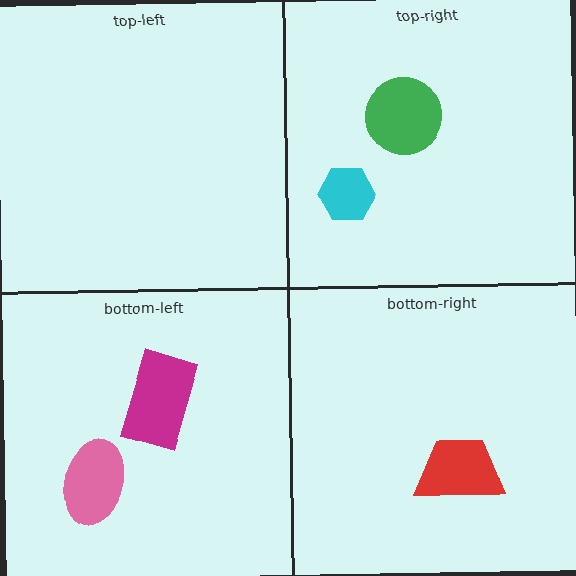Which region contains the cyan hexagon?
The top-right region.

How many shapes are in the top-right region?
2.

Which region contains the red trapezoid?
The bottom-right region.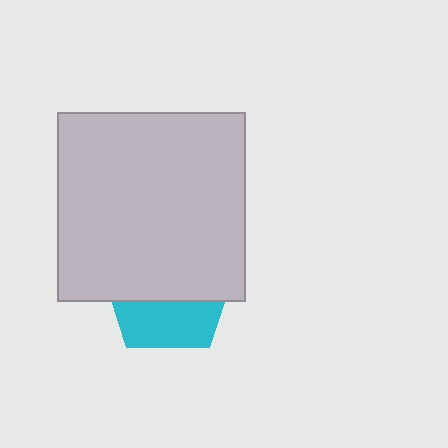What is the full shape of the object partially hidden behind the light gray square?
The partially hidden object is a cyan pentagon.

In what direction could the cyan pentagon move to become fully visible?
The cyan pentagon could move down. That would shift it out from behind the light gray square entirely.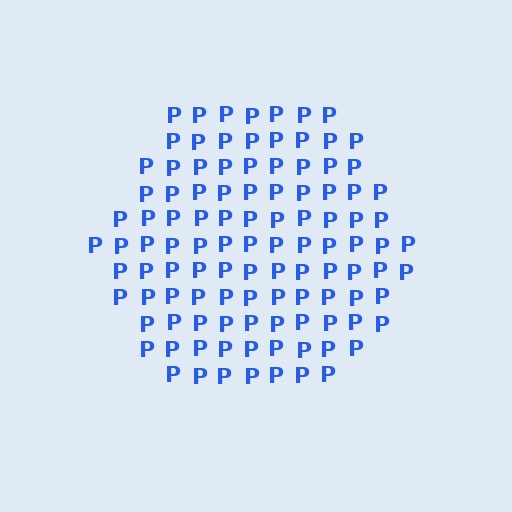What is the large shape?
The large shape is a hexagon.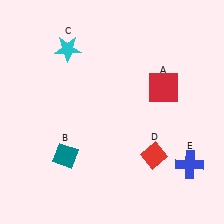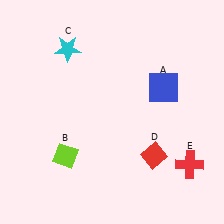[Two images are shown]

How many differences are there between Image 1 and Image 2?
There are 3 differences between the two images.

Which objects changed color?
A changed from red to blue. B changed from teal to lime. E changed from blue to red.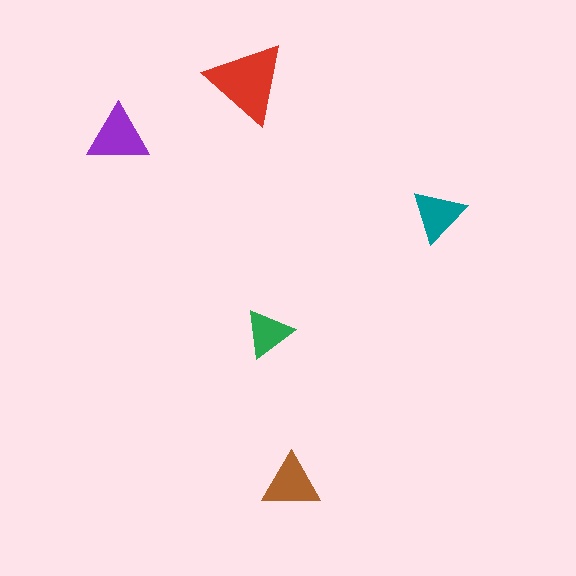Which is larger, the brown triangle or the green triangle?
The brown one.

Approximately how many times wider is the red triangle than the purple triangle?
About 1.5 times wider.